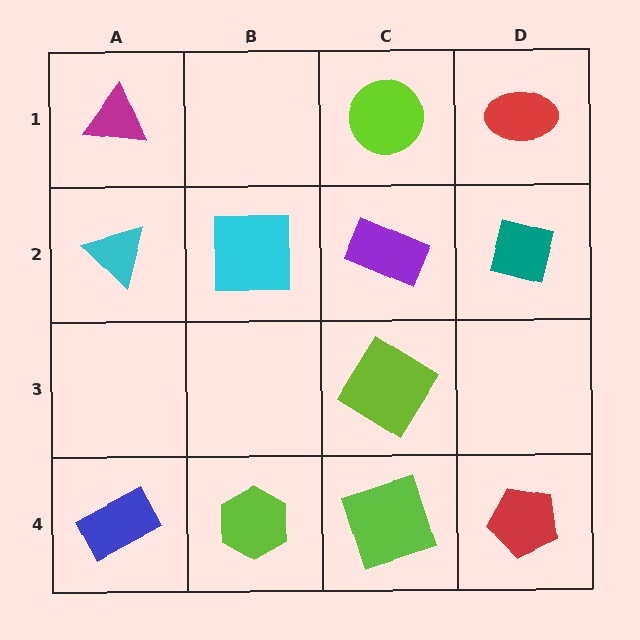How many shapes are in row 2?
4 shapes.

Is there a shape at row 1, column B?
No, that cell is empty.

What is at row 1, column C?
A lime circle.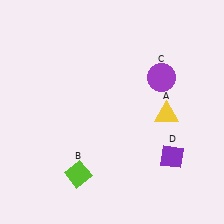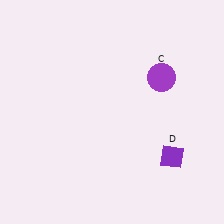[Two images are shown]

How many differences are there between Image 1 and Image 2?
There are 2 differences between the two images.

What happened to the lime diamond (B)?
The lime diamond (B) was removed in Image 2. It was in the bottom-left area of Image 1.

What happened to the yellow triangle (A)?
The yellow triangle (A) was removed in Image 2. It was in the bottom-right area of Image 1.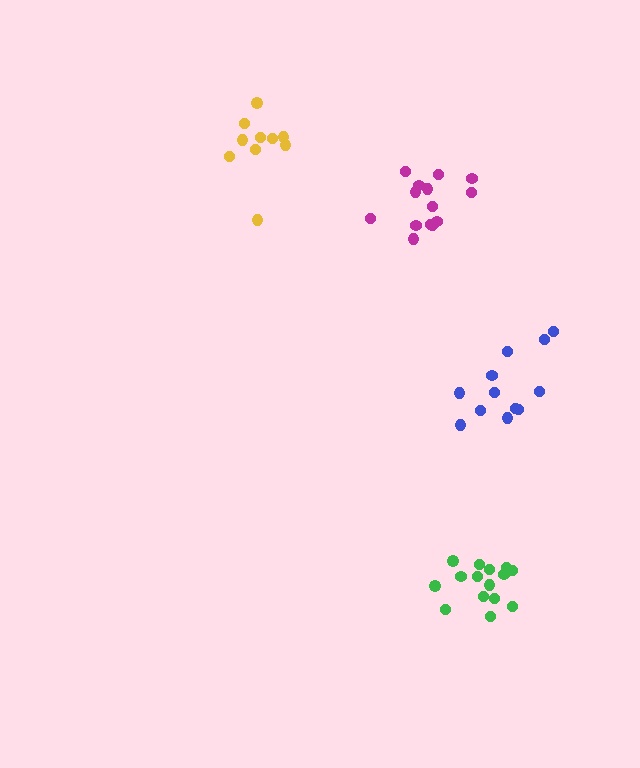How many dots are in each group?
Group 1: 10 dots, Group 2: 14 dots, Group 3: 12 dots, Group 4: 15 dots (51 total).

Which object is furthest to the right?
The blue cluster is rightmost.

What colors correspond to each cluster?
The clusters are colored: yellow, magenta, blue, green.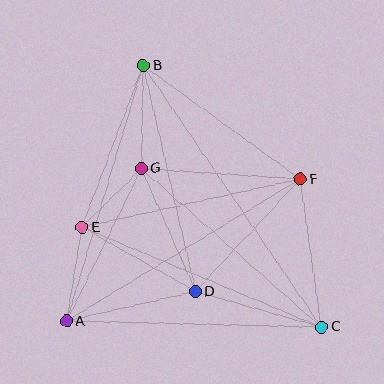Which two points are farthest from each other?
Points B and C are farthest from each other.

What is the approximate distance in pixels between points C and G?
The distance between C and G is approximately 240 pixels.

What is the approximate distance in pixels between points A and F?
The distance between A and F is approximately 274 pixels.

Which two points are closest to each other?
Points E and G are closest to each other.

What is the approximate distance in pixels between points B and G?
The distance between B and G is approximately 103 pixels.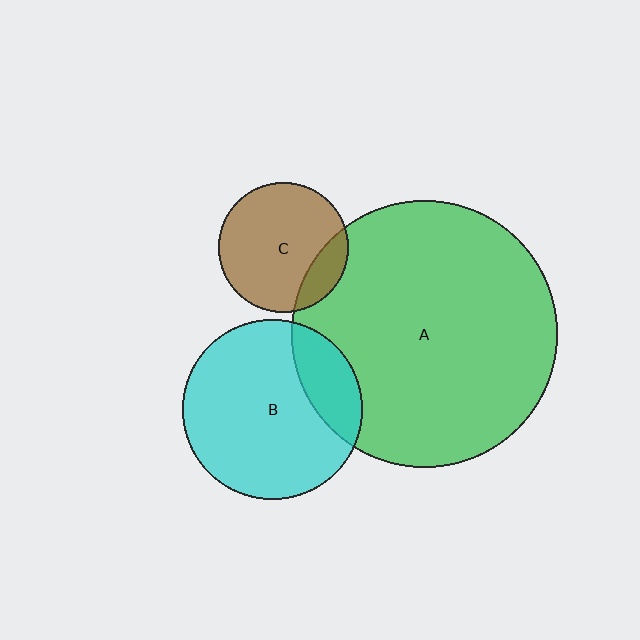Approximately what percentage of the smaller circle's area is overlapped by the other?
Approximately 20%.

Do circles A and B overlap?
Yes.